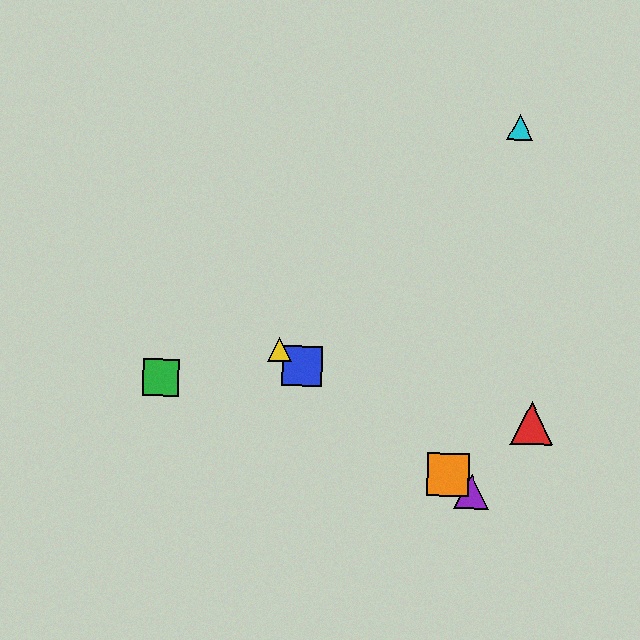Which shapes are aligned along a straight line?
The blue square, the yellow triangle, the purple triangle, the orange square are aligned along a straight line.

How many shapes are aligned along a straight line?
4 shapes (the blue square, the yellow triangle, the purple triangle, the orange square) are aligned along a straight line.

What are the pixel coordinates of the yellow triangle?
The yellow triangle is at (280, 349).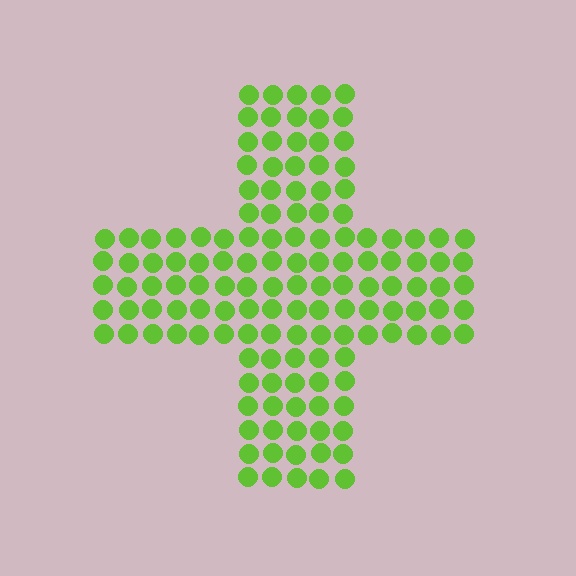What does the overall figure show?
The overall figure shows a cross.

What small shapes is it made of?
It is made of small circles.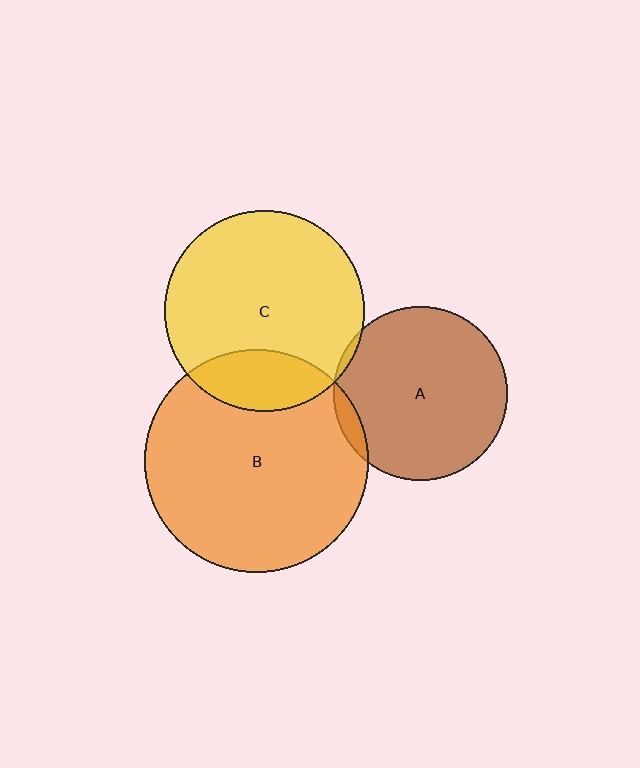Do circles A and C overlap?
Yes.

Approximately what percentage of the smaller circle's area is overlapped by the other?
Approximately 5%.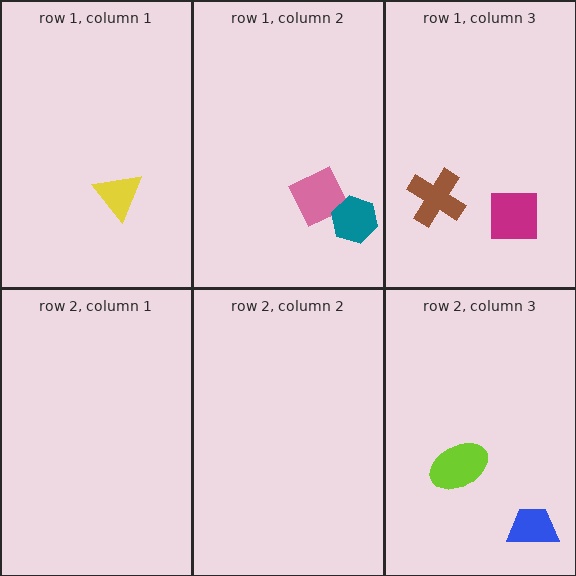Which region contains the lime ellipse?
The row 2, column 3 region.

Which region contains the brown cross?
The row 1, column 3 region.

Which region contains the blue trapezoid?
The row 2, column 3 region.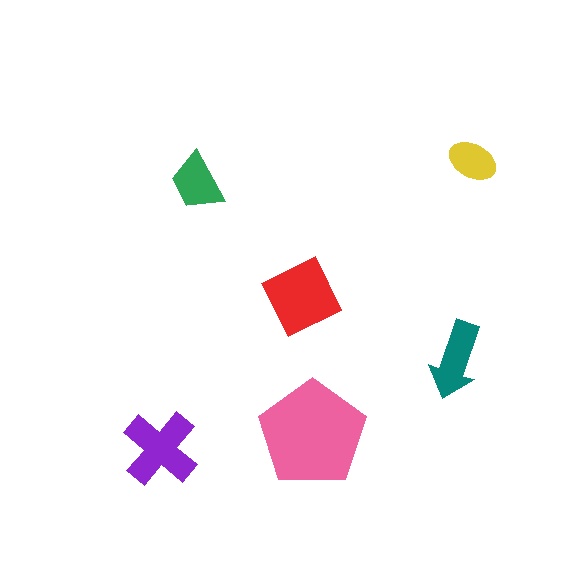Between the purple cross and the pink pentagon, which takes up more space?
The pink pentagon.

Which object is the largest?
The pink pentagon.